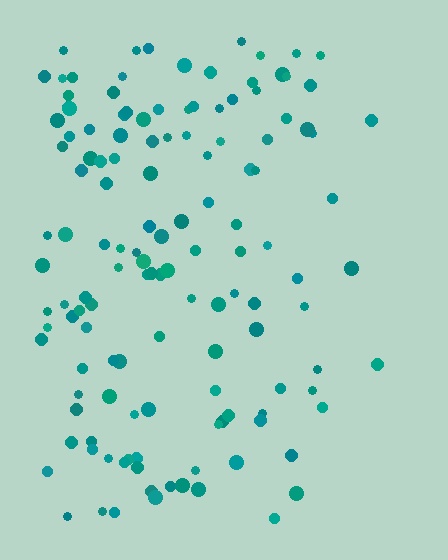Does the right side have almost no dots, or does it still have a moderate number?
Still a moderate number, just noticeably fewer than the left.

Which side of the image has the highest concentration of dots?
The left.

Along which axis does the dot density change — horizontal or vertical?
Horizontal.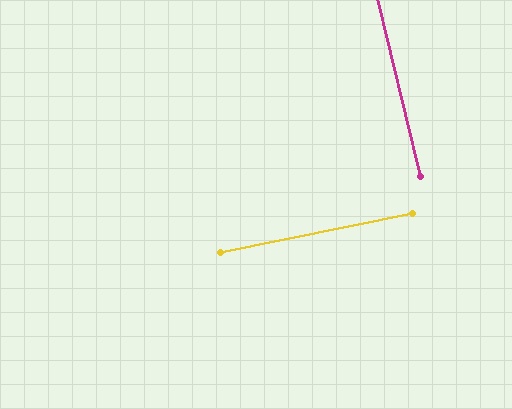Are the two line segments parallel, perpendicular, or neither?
Perpendicular — they meet at approximately 88°.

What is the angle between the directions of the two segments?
Approximately 88 degrees.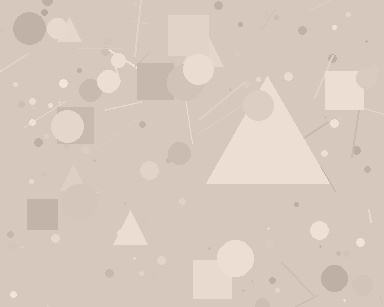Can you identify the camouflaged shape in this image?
The camouflaged shape is a triangle.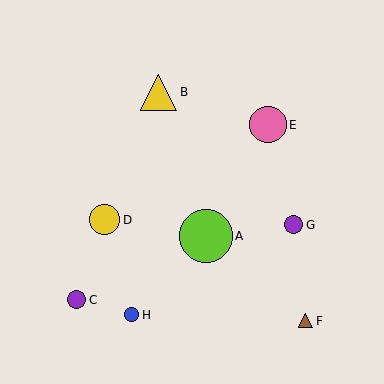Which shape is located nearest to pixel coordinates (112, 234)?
The yellow circle (labeled D) at (105, 220) is nearest to that location.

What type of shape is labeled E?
Shape E is a pink circle.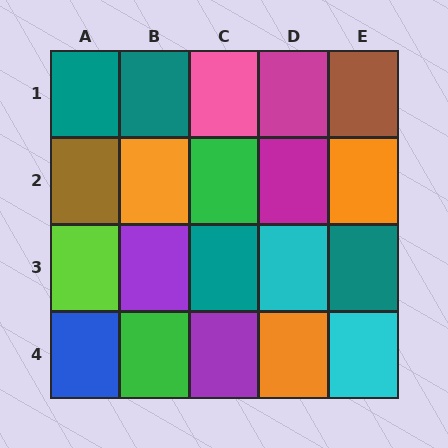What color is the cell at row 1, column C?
Pink.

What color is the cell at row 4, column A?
Blue.